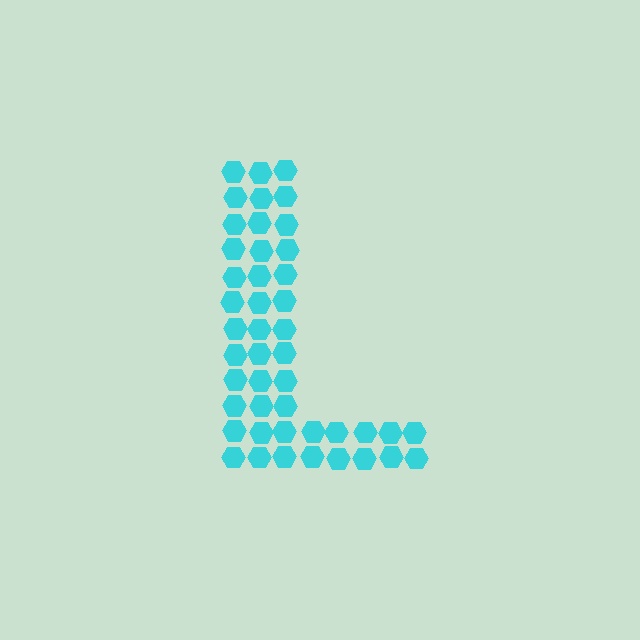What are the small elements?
The small elements are hexagons.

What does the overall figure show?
The overall figure shows the letter L.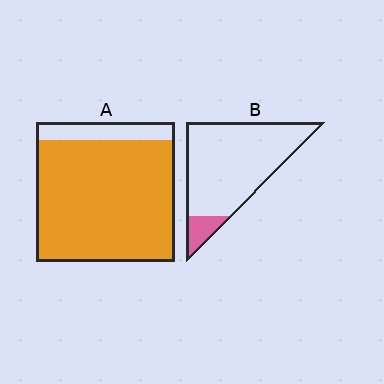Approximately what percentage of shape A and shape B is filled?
A is approximately 85% and B is approximately 10%.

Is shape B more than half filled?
No.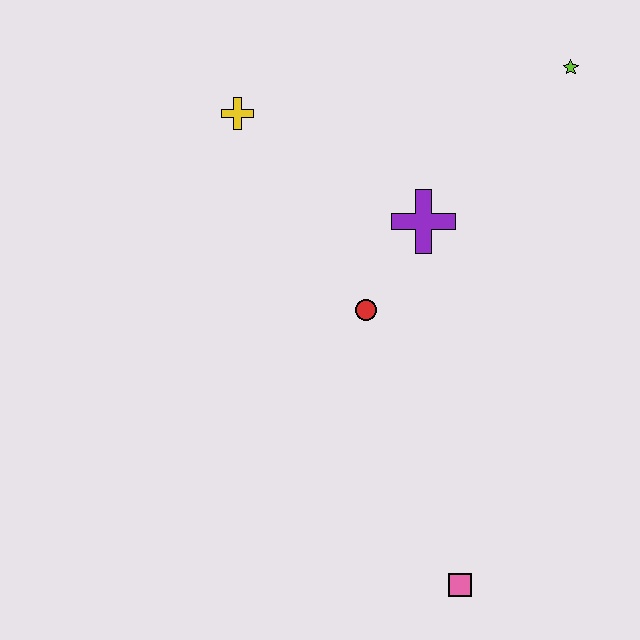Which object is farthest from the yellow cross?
The pink square is farthest from the yellow cross.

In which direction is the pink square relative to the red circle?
The pink square is below the red circle.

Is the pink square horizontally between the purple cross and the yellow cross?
No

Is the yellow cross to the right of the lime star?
No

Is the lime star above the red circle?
Yes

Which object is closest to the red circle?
The purple cross is closest to the red circle.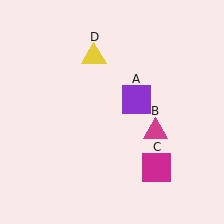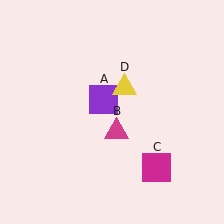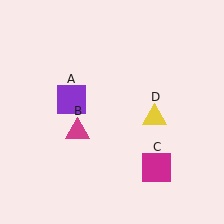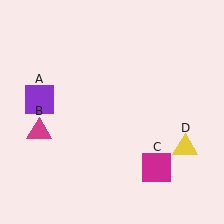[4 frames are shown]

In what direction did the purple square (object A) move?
The purple square (object A) moved left.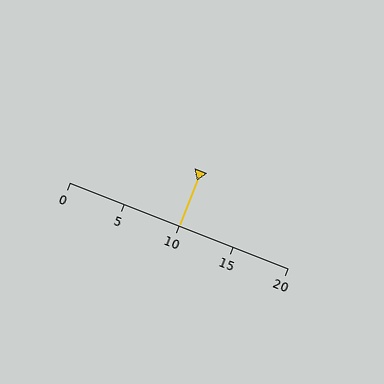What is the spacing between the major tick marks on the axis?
The major ticks are spaced 5 apart.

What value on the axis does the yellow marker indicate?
The marker indicates approximately 10.